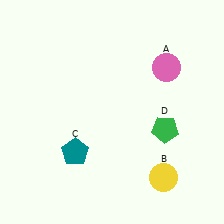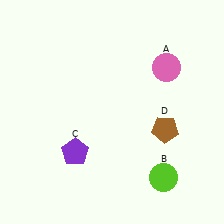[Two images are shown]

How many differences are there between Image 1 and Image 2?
There are 3 differences between the two images.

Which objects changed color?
B changed from yellow to lime. C changed from teal to purple. D changed from green to brown.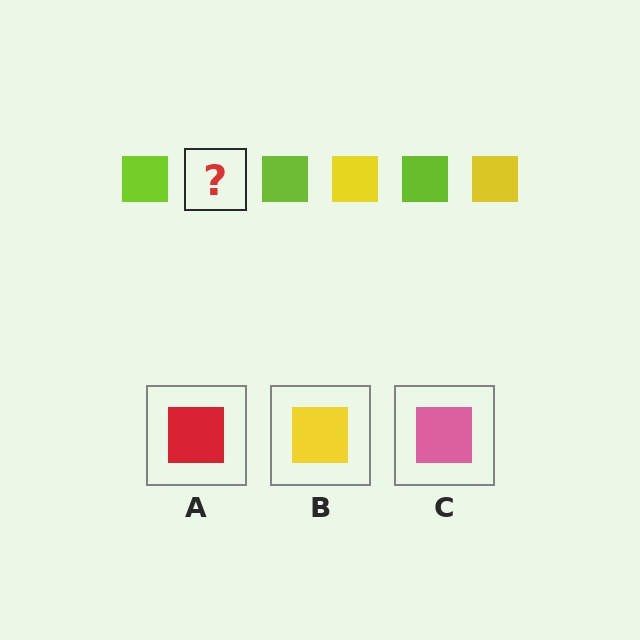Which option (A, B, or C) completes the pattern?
B.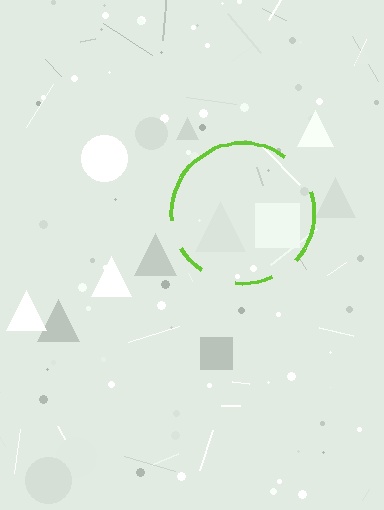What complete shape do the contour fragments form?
The contour fragments form a circle.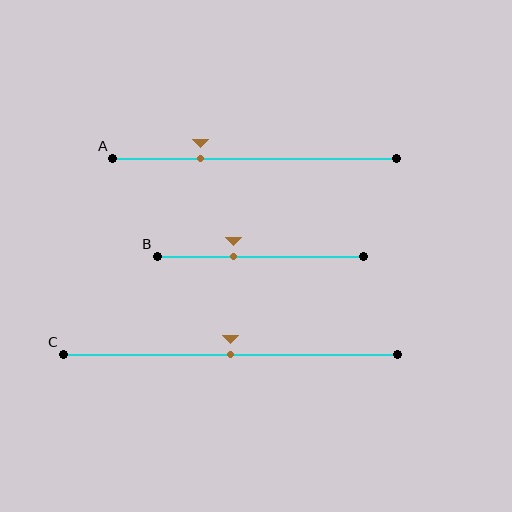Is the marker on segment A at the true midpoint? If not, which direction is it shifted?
No, the marker on segment A is shifted to the left by about 19% of the segment length.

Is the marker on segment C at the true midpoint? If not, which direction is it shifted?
Yes, the marker on segment C is at the true midpoint.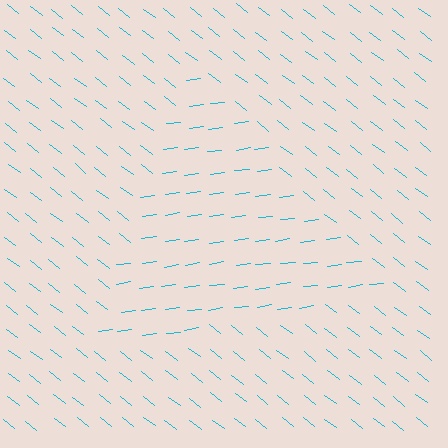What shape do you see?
I see a triangle.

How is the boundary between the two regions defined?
The boundary is defined purely by a change in line orientation (approximately 45 degrees difference). All lines are the same color and thickness.